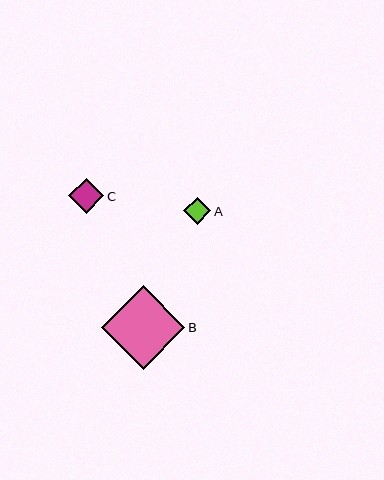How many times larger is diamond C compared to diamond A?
Diamond C is approximately 1.3 times the size of diamond A.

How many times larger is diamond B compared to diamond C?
Diamond B is approximately 2.4 times the size of diamond C.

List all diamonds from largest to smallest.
From largest to smallest: B, C, A.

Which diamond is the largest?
Diamond B is the largest with a size of approximately 84 pixels.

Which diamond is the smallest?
Diamond A is the smallest with a size of approximately 27 pixels.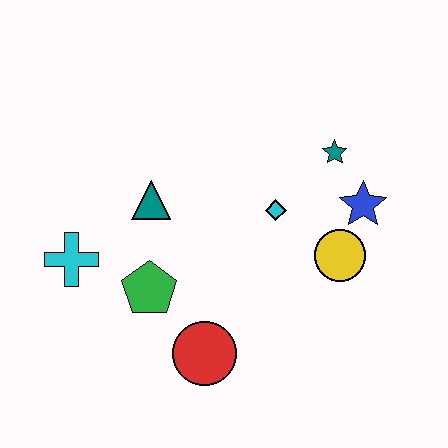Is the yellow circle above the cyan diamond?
No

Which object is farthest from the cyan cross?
The blue star is farthest from the cyan cross.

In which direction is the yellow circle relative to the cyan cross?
The yellow circle is to the right of the cyan cross.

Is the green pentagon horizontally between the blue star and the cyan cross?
Yes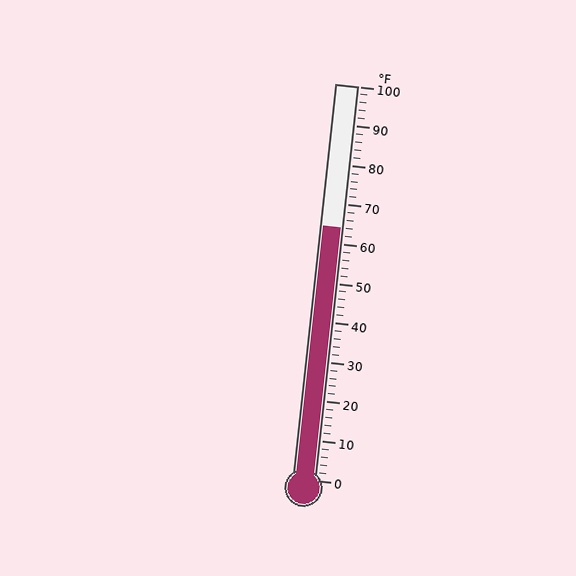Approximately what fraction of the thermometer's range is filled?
The thermometer is filled to approximately 65% of its range.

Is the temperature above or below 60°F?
The temperature is above 60°F.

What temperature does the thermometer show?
The thermometer shows approximately 64°F.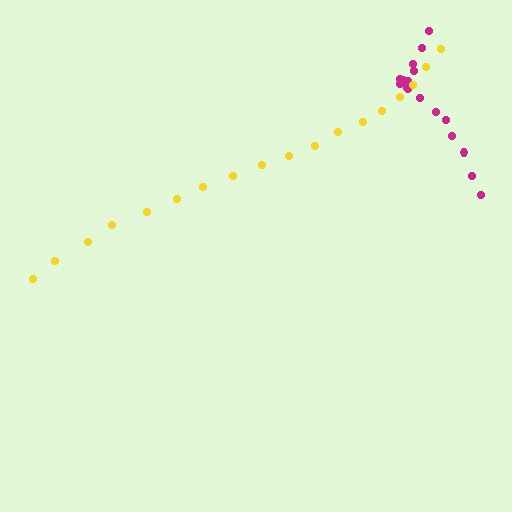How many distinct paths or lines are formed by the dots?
There are 2 distinct paths.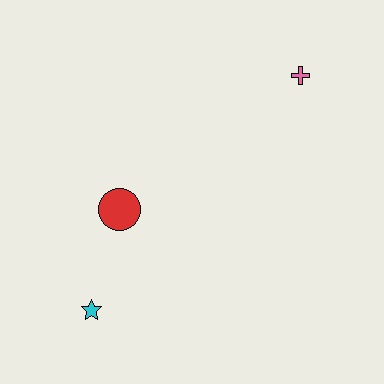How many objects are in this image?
There are 3 objects.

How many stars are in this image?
There is 1 star.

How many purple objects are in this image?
There are no purple objects.